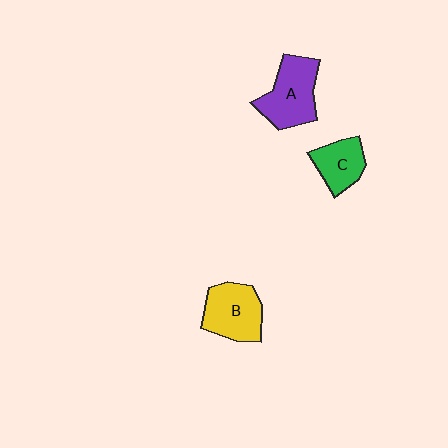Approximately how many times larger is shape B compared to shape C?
Approximately 1.4 times.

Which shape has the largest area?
Shape A (purple).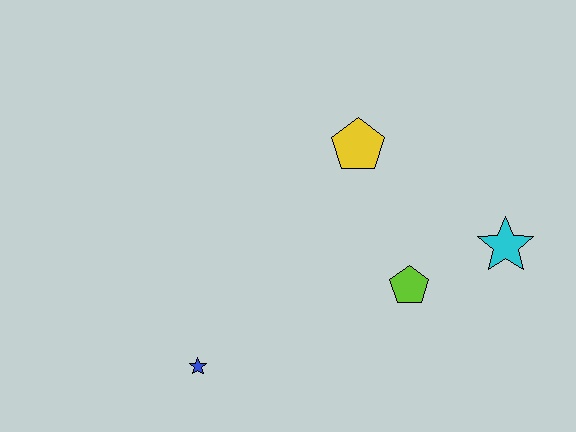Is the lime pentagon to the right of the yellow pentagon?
Yes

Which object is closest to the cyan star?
The lime pentagon is closest to the cyan star.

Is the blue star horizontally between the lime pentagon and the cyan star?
No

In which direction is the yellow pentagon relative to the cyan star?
The yellow pentagon is to the left of the cyan star.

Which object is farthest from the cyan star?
The blue star is farthest from the cyan star.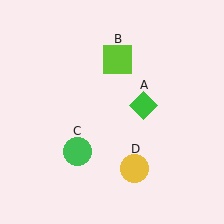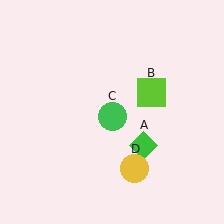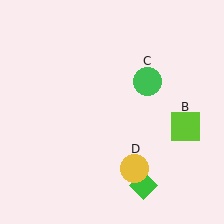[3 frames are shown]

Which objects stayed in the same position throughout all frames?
Yellow circle (object D) remained stationary.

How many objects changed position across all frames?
3 objects changed position: green diamond (object A), lime square (object B), green circle (object C).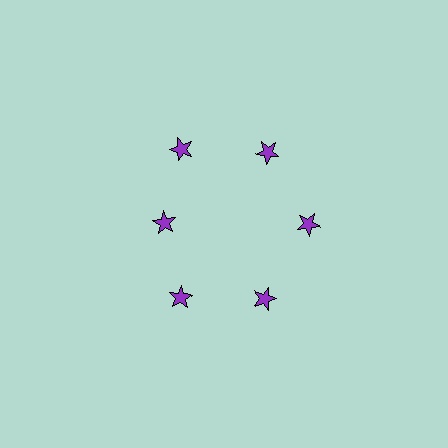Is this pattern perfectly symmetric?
No. The 6 purple stars are arranged in a ring, but one element near the 9 o'clock position is pulled inward toward the center, breaking the 6-fold rotational symmetry.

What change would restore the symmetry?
The symmetry would be restored by moving it outward, back onto the ring so that all 6 stars sit at equal angles and equal distance from the center.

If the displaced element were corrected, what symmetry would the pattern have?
It would have 6-fold rotational symmetry — the pattern would map onto itself every 60 degrees.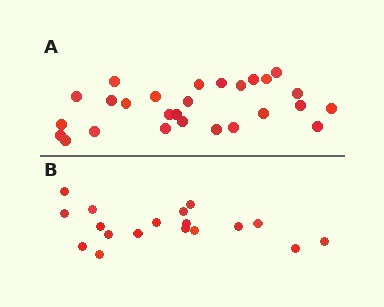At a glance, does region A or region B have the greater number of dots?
Region A (the top region) has more dots.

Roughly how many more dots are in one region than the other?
Region A has roughly 8 or so more dots than region B.